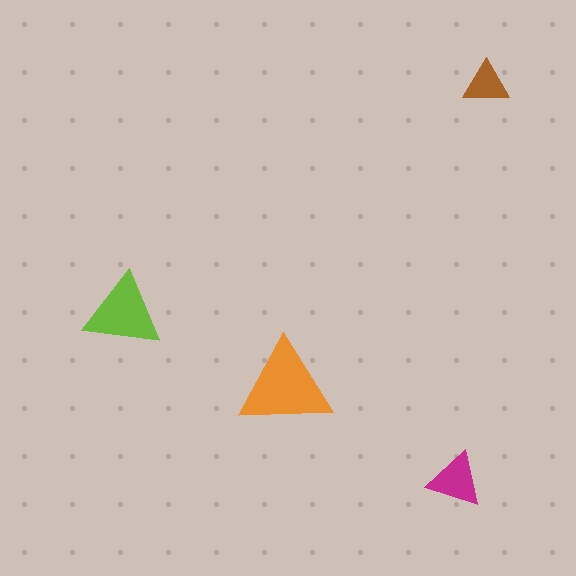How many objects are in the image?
There are 4 objects in the image.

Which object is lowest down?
The magenta triangle is bottommost.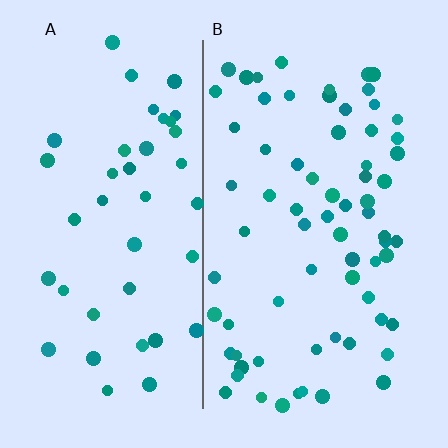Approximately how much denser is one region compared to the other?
Approximately 1.7× — region B over region A.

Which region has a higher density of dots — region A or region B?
B (the right).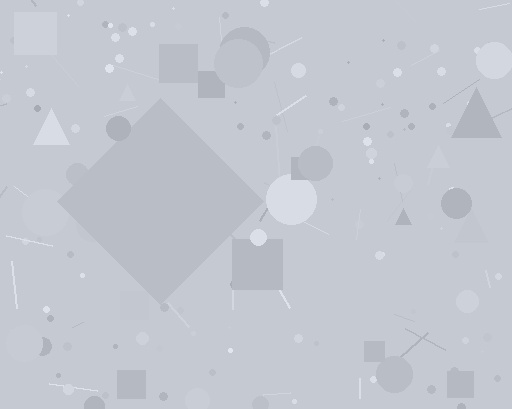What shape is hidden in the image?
A diamond is hidden in the image.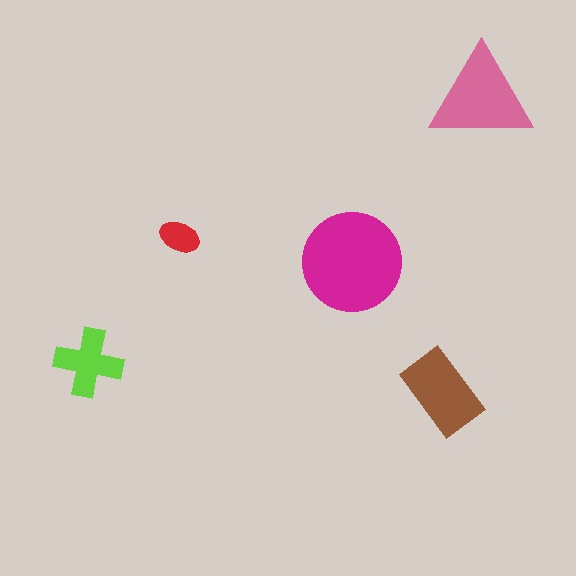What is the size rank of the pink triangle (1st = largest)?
2nd.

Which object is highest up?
The pink triangle is topmost.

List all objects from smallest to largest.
The red ellipse, the lime cross, the brown rectangle, the pink triangle, the magenta circle.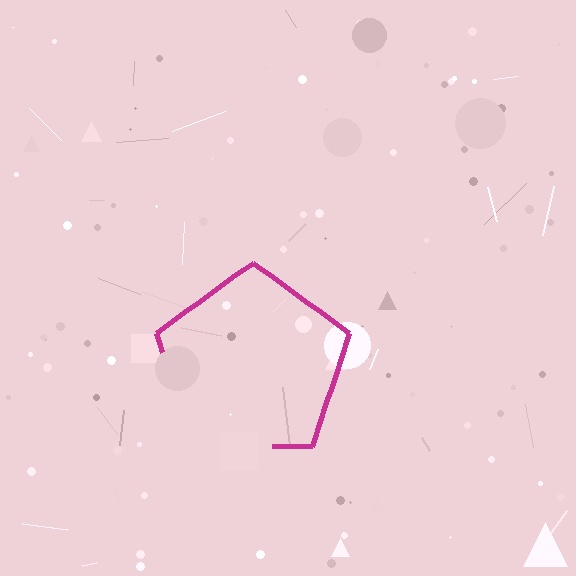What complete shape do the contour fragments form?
The contour fragments form a pentagon.